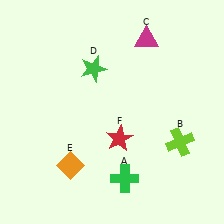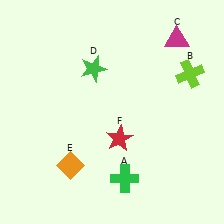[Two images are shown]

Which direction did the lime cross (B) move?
The lime cross (B) moved up.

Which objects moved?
The objects that moved are: the lime cross (B), the magenta triangle (C).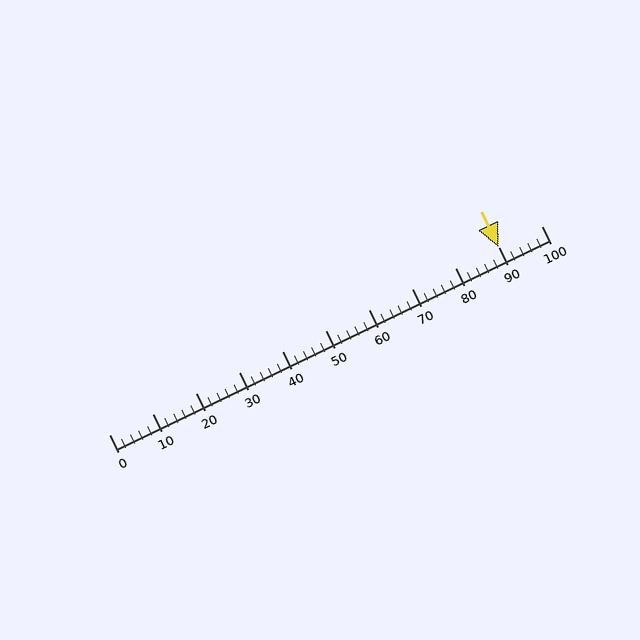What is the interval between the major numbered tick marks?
The major tick marks are spaced 10 units apart.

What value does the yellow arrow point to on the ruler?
The yellow arrow points to approximately 90.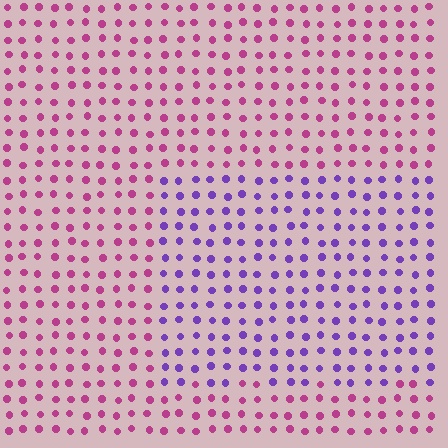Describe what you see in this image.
The image is filled with small magenta elements in a uniform arrangement. A rectangle-shaped region is visible where the elements are tinted to a slightly different hue, forming a subtle color boundary.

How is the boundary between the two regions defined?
The boundary is defined purely by a slight shift in hue (about 54 degrees). Spacing, size, and orientation are identical on both sides.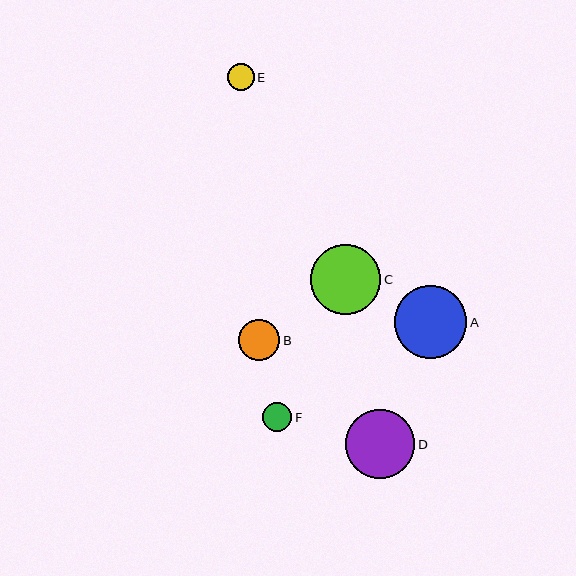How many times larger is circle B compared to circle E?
Circle B is approximately 1.5 times the size of circle E.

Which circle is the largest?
Circle A is the largest with a size of approximately 73 pixels.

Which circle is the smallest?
Circle E is the smallest with a size of approximately 27 pixels.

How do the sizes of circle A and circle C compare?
Circle A and circle C are approximately the same size.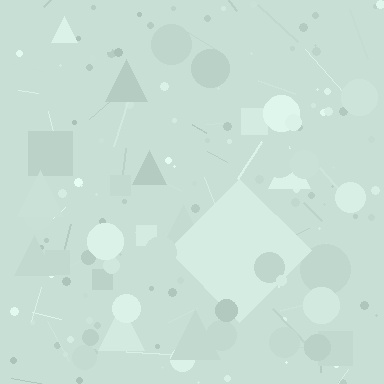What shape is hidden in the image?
A diamond is hidden in the image.